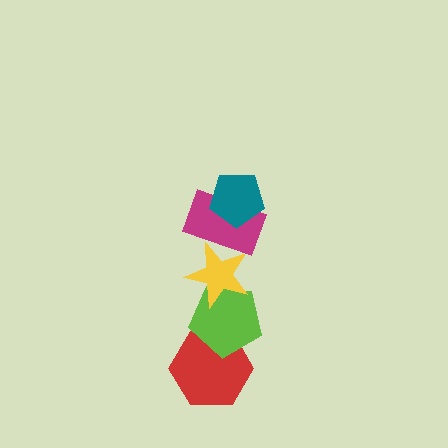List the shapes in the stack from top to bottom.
From top to bottom: the teal pentagon, the magenta rectangle, the yellow star, the lime pentagon, the red hexagon.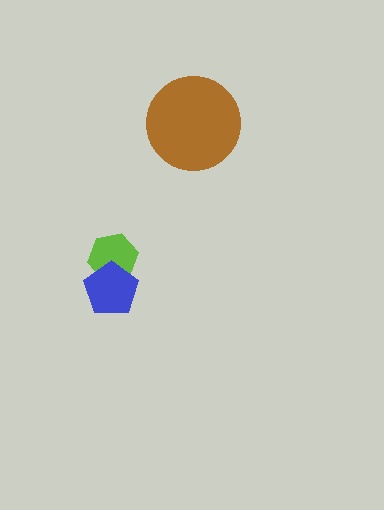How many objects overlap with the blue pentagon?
1 object overlaps with the blue pentagon.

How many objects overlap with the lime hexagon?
1 object overlaps with the lime hexagon.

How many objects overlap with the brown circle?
0 objects overlap with the brown circle.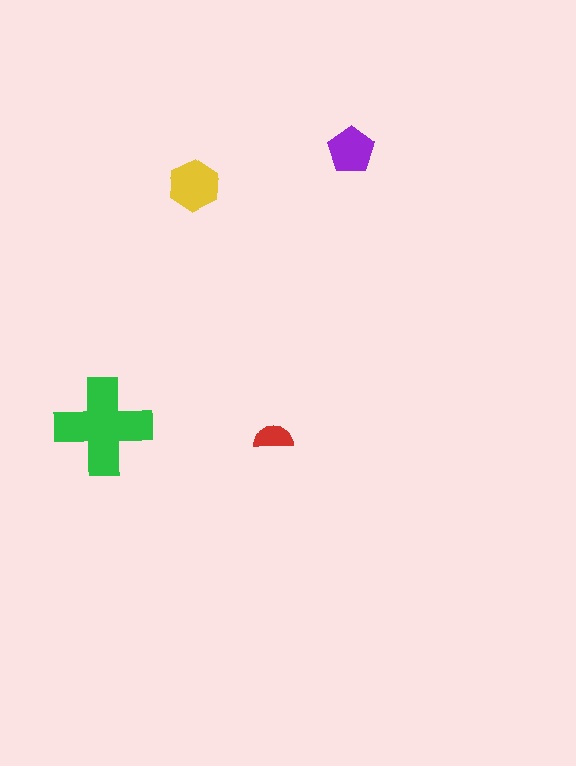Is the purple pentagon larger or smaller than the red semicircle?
Larger.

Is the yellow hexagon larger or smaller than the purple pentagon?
Larger.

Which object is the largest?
The green cross.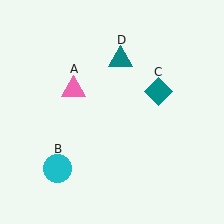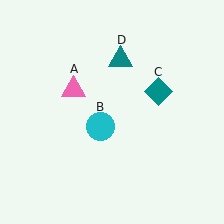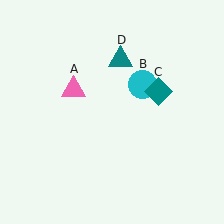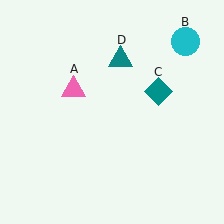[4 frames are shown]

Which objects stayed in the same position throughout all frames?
Pink triangle (object A) and teal diamond (object C) and teal triangle (object D) remained stationary.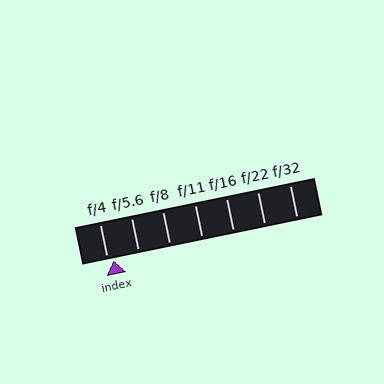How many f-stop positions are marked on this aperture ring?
There are 7 f-stop positions marked.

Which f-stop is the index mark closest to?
The index mark is closest to f/4.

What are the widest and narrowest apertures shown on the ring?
The widest aperture shown is f/4 and the narrowest is f/32.